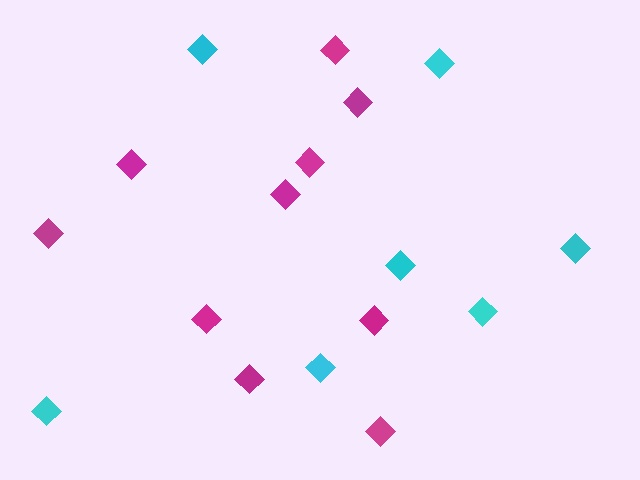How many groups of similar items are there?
There are 2 groups: one group of cyan diamonds (7) and one group of magenta diamonds (10).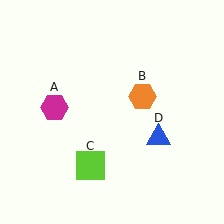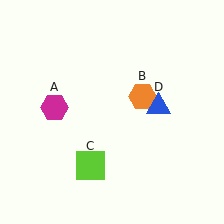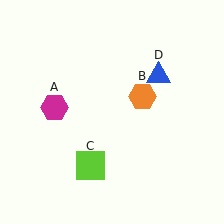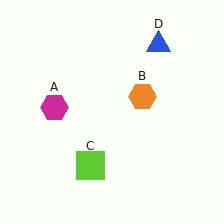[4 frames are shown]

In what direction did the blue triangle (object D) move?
The blue triangle (object D) moved up.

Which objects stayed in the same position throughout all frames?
Magenta hexagon (object A) and orange hexagon (object B) and lime square (object C) remained stationary.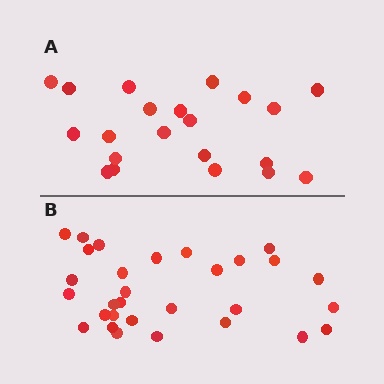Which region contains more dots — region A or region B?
Region B (the bottom region) has more dots.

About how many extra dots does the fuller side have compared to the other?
Region B has roughly 8 or so more dots than region A.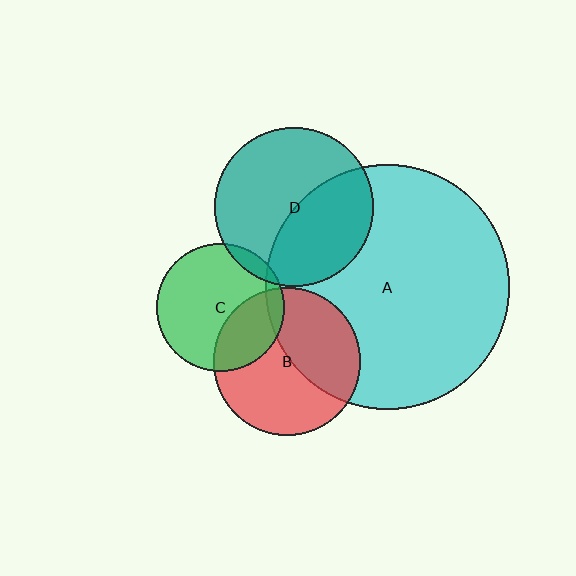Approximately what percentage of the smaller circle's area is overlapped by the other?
Approximately 5%.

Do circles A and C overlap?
Yes.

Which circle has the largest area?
Circle A (cyan).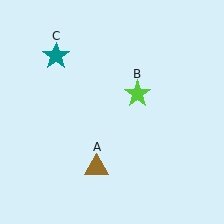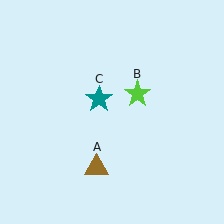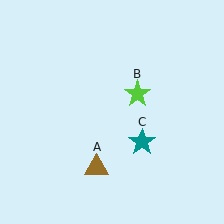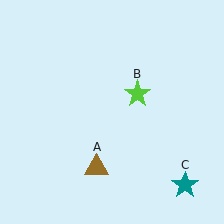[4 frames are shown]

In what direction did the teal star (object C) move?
The teal star (object C) moved down and to the right.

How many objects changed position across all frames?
1 object changed position: teal star (object C).